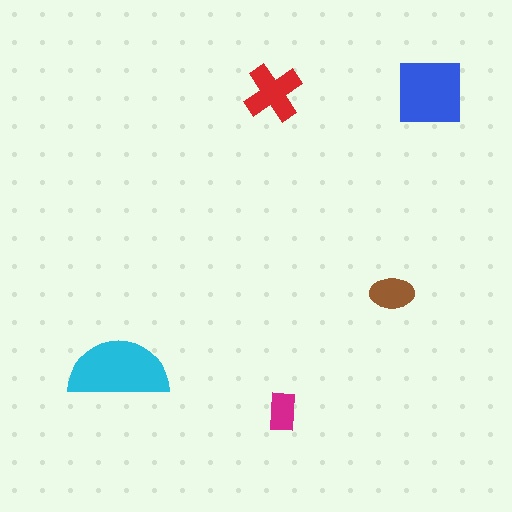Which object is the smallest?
The magenta rectangle.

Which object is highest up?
The blue square is topmost.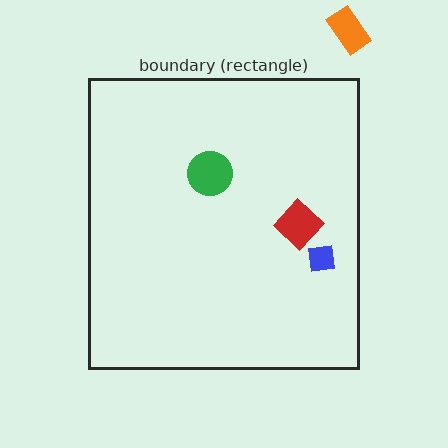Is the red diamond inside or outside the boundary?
Inside.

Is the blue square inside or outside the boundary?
Inside.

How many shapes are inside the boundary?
3 inside, 1 outside.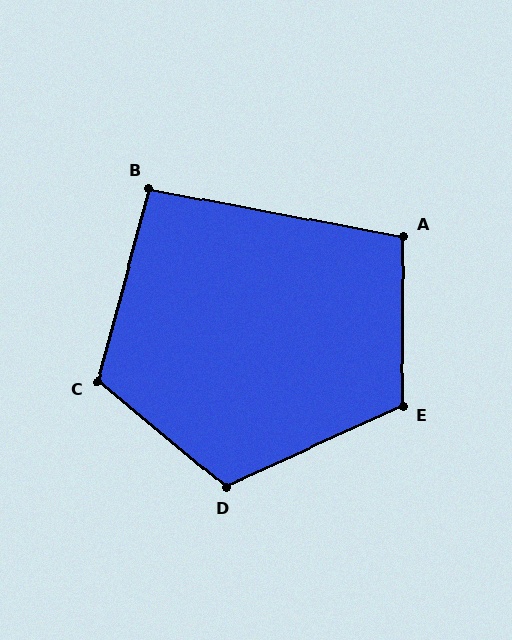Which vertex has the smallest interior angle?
B, at approximately 94 degrees.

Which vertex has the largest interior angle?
D, at approximately 116 degrees.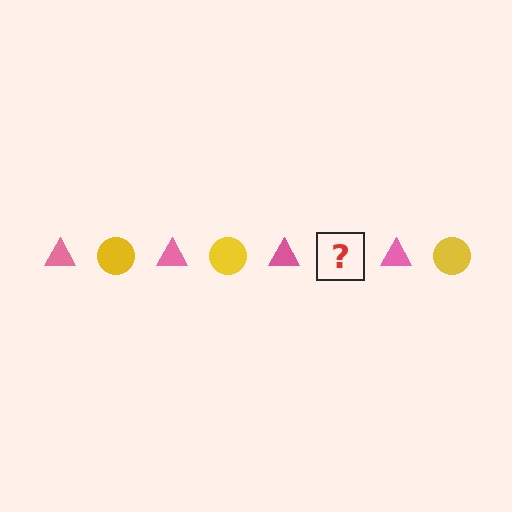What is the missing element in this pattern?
The missing element is a yellow circle.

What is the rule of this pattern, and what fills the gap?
The rule is that the pattern alternates between pink triangle and yellow circle. The gap should be filled with a yellow circle.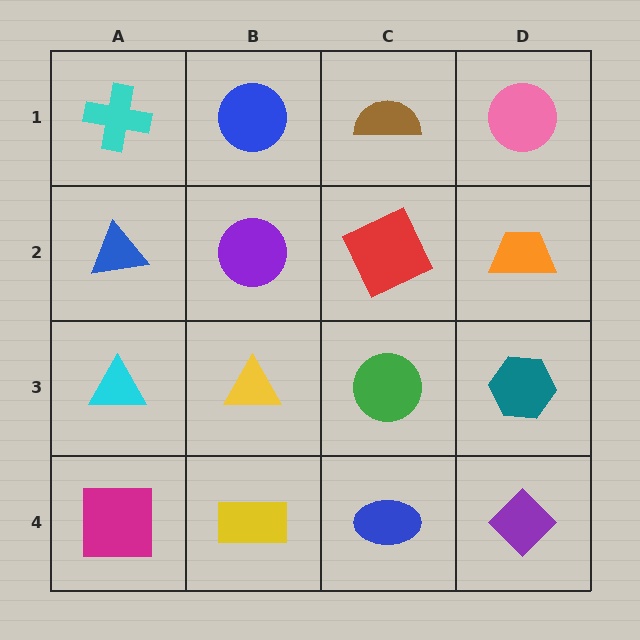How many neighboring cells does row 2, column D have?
3.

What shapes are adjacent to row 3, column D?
An orange trapezoid (row 2, column D), a purple diamond (row 4, column D), a green circle (row 3, column C).